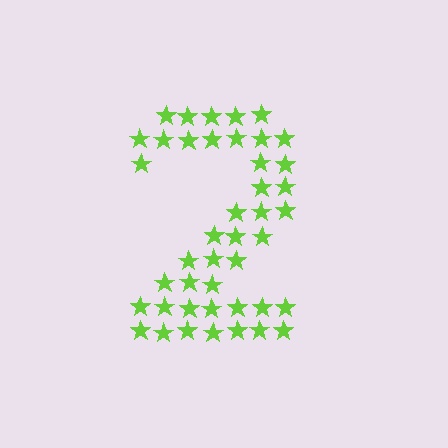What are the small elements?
The small elements are stars.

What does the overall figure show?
The overall figure shows the digit 2.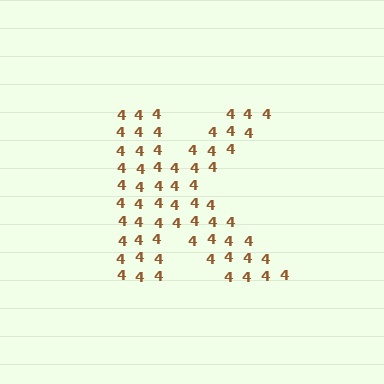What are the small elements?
The small elements are digit 4's.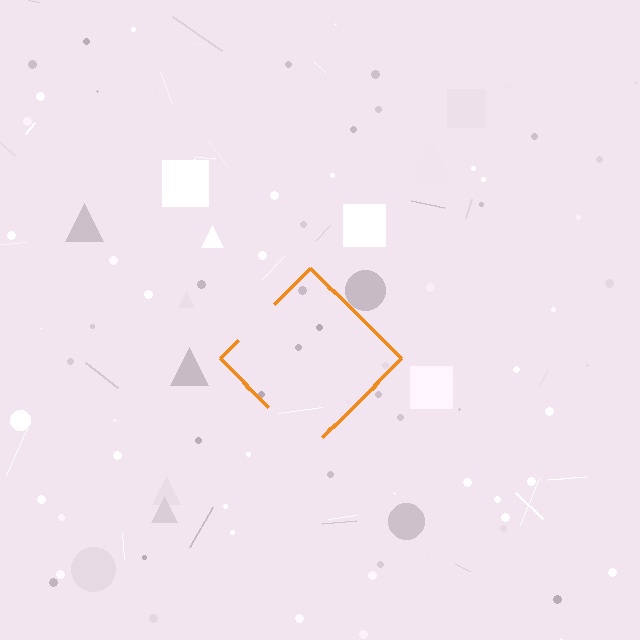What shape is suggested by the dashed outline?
The dashed outline suggests a diamond.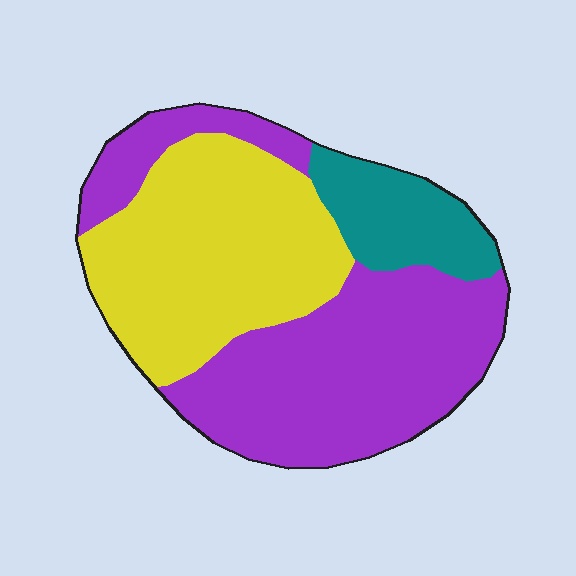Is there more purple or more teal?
Purple.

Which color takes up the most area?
Purple, at roughly 50%.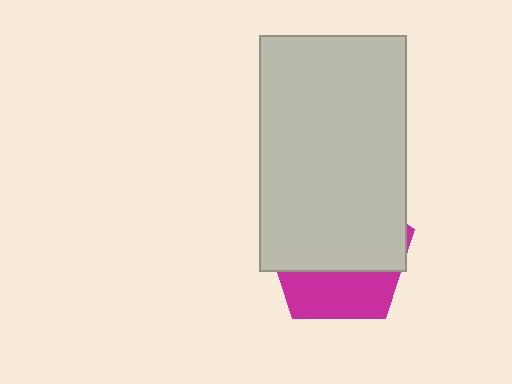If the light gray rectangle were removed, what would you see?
You would see the complete magenta pentagon.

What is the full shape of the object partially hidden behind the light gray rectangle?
The partially hidden object is a magenta pentagon.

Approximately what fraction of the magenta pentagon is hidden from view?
Roughly 65% of the magenta pentagon is hidden behind the light gray rectangle.